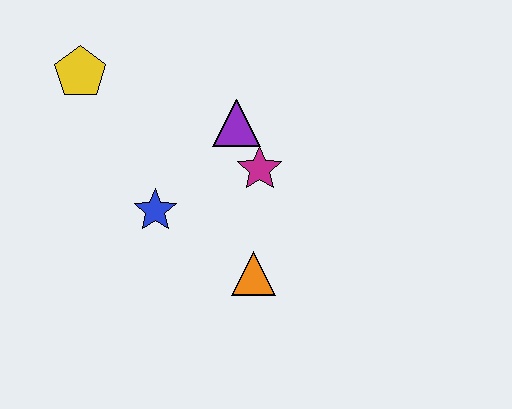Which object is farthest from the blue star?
The yellow pentagon is farthest from the blue star.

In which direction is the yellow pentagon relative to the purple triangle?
The yellow pentagon is to the left of the purple triangle.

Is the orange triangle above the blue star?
No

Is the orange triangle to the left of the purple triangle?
No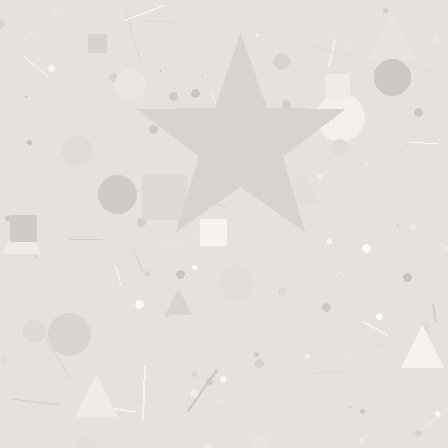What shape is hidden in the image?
A star is hidden in the image.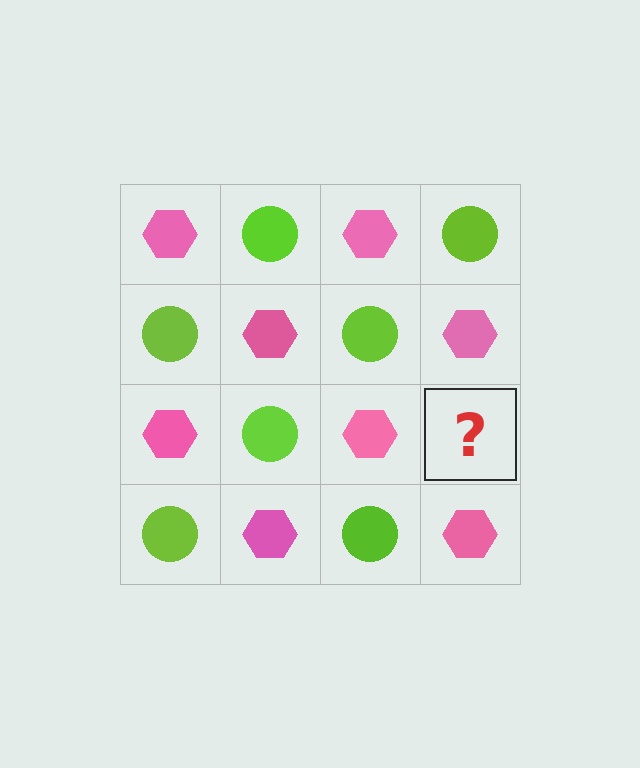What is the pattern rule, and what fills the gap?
The rule is that it alternates pink hexagon and lime circle in a checkerboard pattern. The gap should be filled with a lime circle.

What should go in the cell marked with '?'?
The missing cell should contain a lime circle.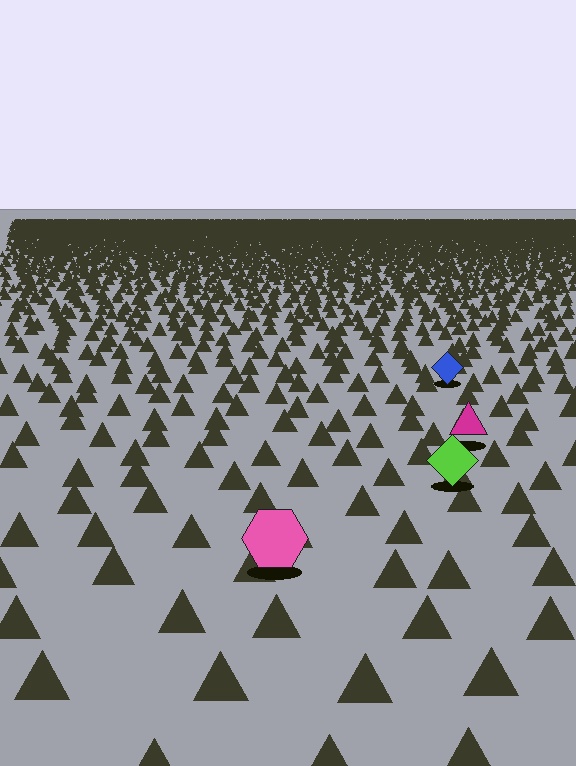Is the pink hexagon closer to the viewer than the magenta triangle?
Yes. The pink hexagon is closer — you can tell from the texture gradient: the ground texture is coarser near it.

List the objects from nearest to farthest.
From nearest to farthest: the pink hexagon, the lime diamond, the magenta triangle, the blue diamond.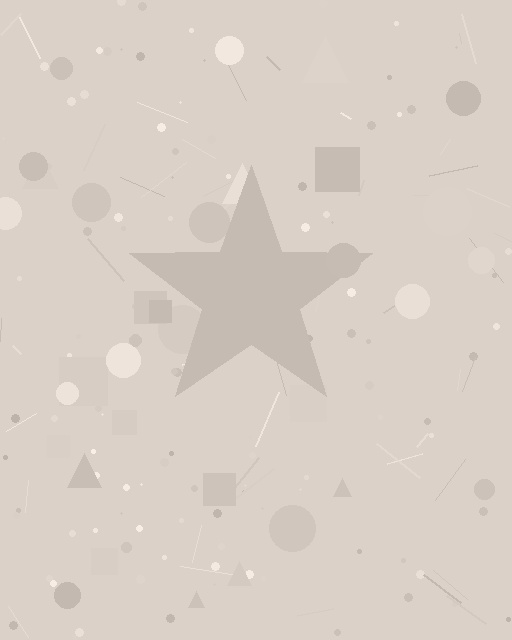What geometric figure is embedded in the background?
A star is embedded in the background.